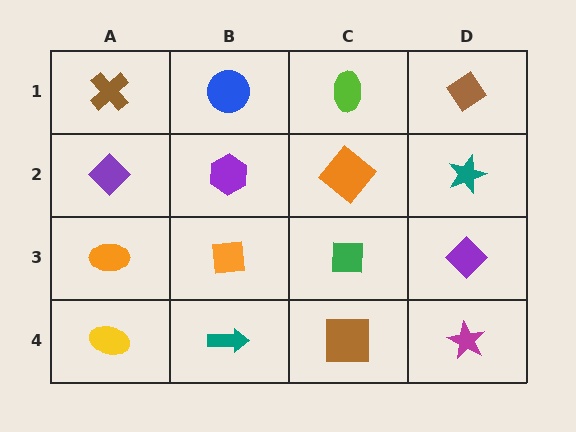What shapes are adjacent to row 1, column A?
A purple diamond (row 2, column A), a blue circle (row 1, column B).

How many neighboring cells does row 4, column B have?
3.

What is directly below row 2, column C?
A green square.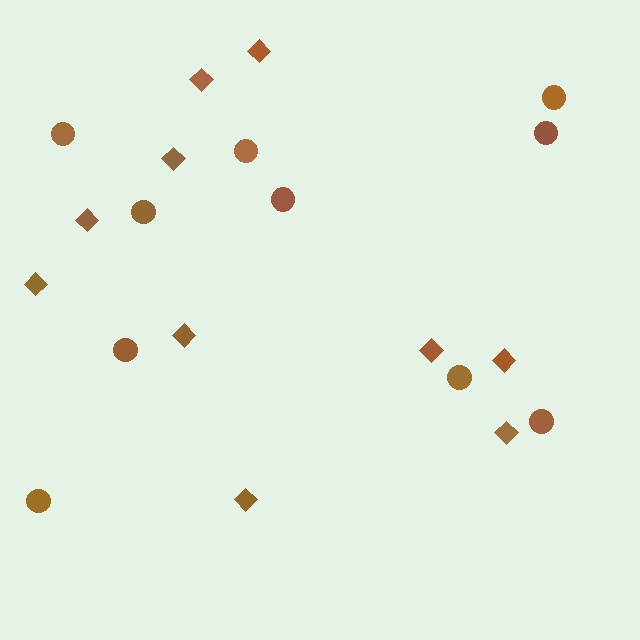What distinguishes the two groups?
There are 2 groups: one group of circles (10) and one group of diamonds (10).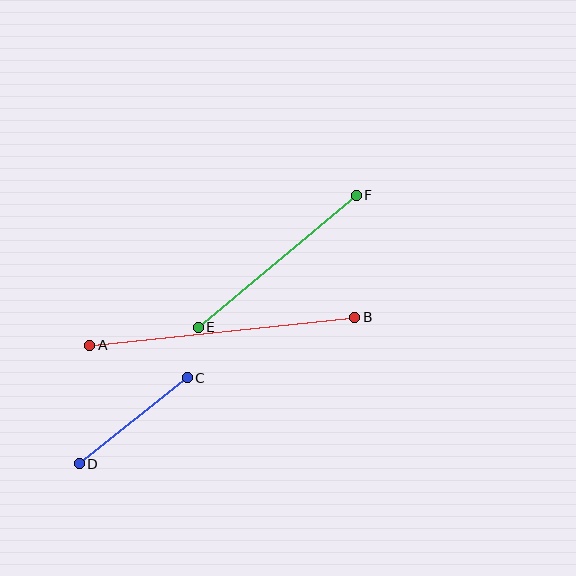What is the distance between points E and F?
The distance is approximately 206 pixels.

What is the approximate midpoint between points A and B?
The midpoint is at approximately (222, 331) pixels.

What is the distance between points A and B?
The distance is approximately 267 pixels.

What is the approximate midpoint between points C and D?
The midpoint is at approximately (133, 421) pixels.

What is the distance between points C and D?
The distance is approximately 138 pixels.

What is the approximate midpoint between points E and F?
The midpoint is at approximately (277, 261) pixels.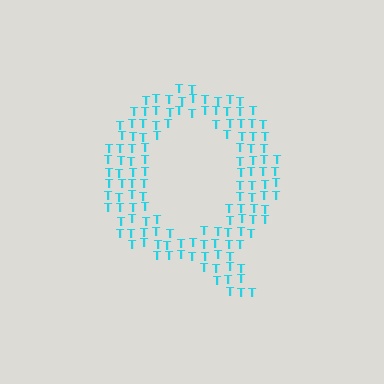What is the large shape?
The large shape is the letter Q.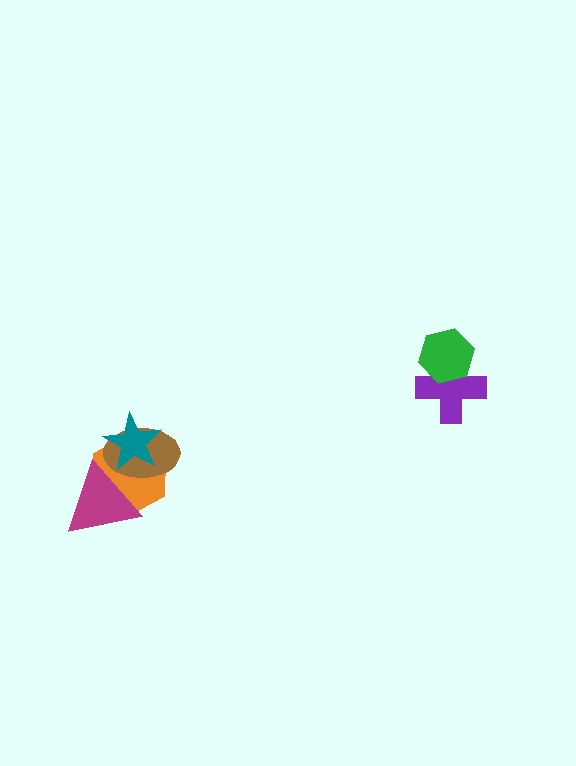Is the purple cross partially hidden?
Yes, it is partially covered by another shape.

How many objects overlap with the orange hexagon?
3 objects overlap with the orange hexagon.